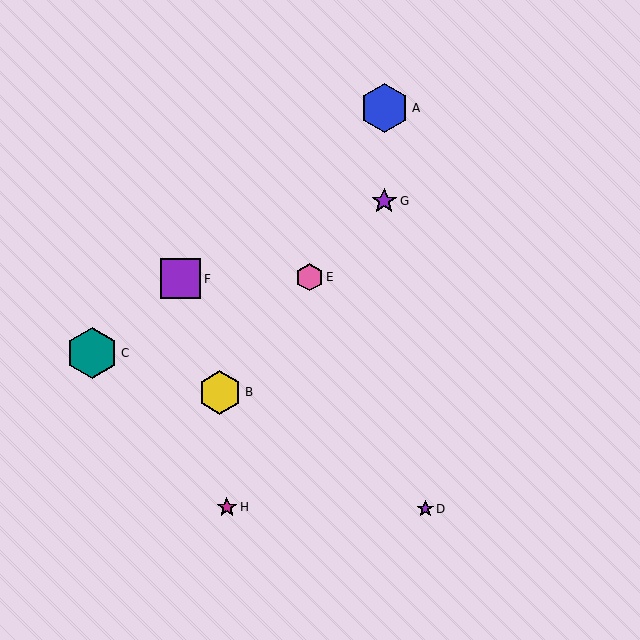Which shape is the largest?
The teal hexagon (labeled C) is the largest.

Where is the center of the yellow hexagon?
The center of the yellow hexagon is at (220, 392).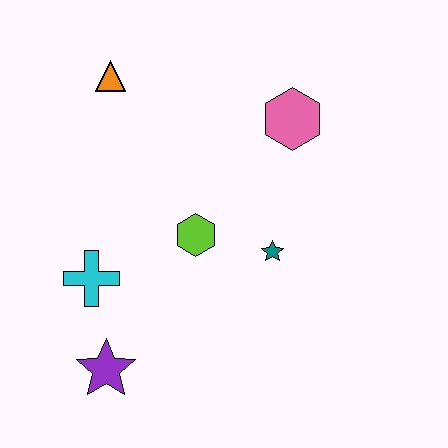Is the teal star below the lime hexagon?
Yes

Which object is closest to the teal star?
The lime hexagon is closest to the teal star.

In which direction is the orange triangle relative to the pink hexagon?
The orange triangle is to the left of the pink hexagon.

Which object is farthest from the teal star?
The orange triangle is farthest from the teal star.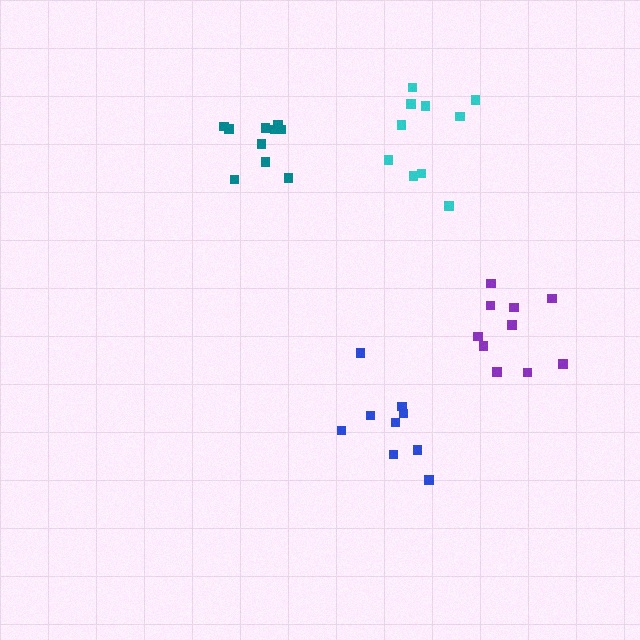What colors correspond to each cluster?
The clusters are colored: blue, teal, purple, cyan.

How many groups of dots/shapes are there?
There are 4 groups.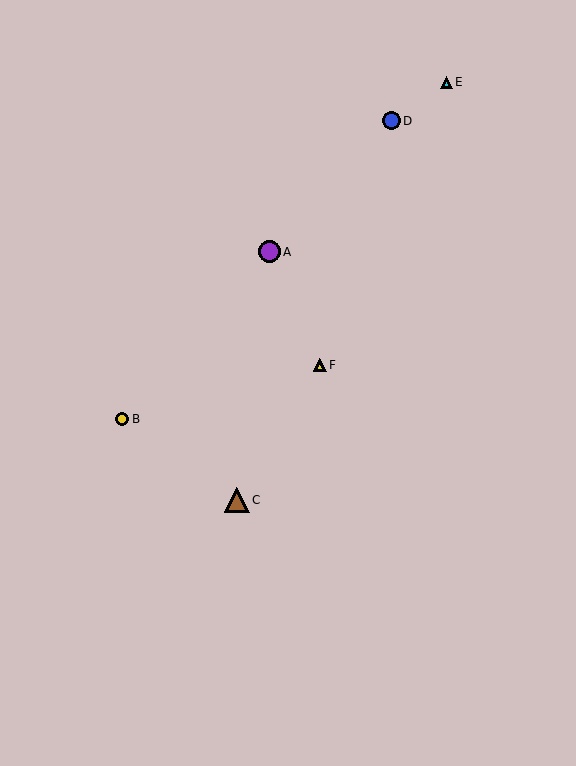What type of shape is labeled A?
Shape A is a purple circle.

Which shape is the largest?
The brown triangle (labeled C) is the largest.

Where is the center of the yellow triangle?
The center of the yellow triangle is at (320, 365).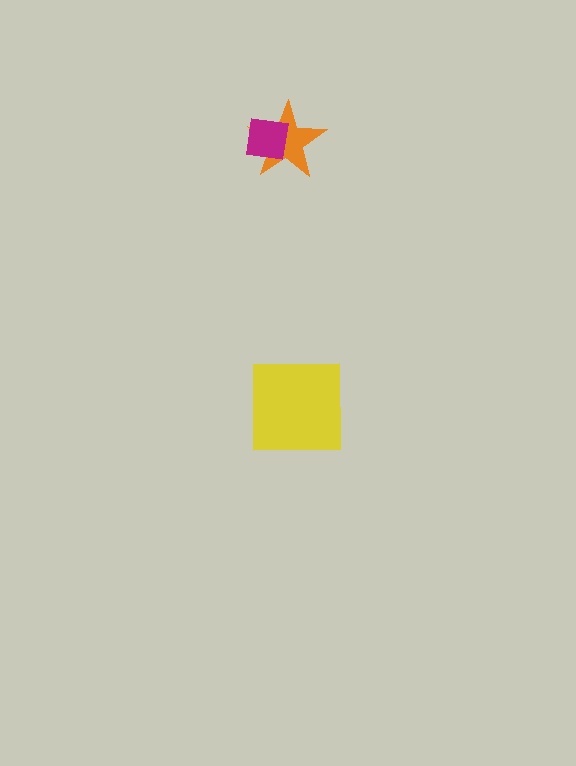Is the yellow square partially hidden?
No, no other shape covers it.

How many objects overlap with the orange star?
1 object overlaps with the orange star.